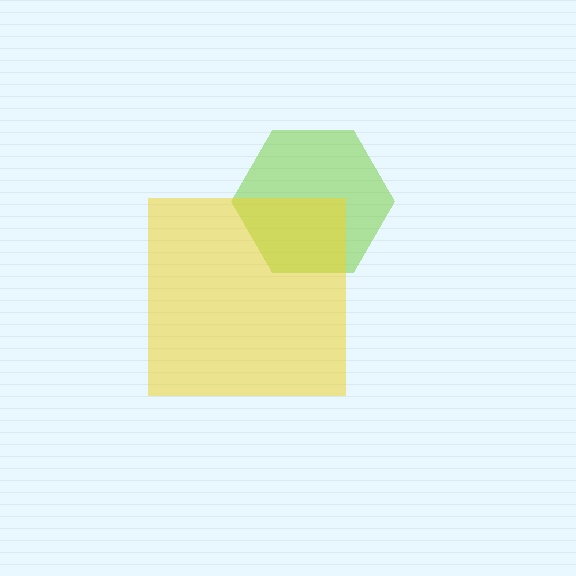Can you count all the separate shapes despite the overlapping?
Yes, there are 2 separate shapes.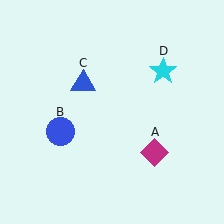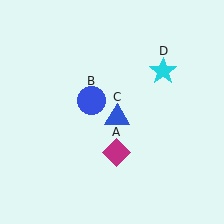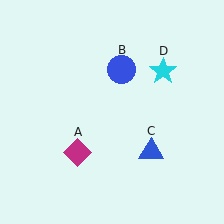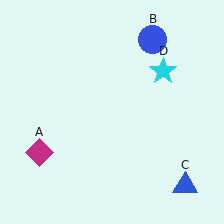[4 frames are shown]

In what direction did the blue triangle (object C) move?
The blue triangle (object C) moved down and to the right.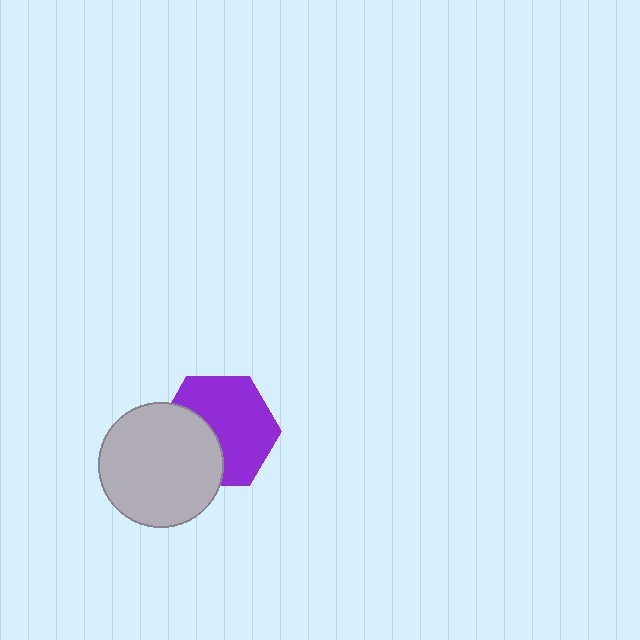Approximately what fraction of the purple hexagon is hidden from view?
Roughly 36% of the purple hexagon is hidden behind the light gray circle.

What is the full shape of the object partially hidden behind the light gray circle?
The partially hidden object is a purple hexagon.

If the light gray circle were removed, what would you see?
You would see the complete purple hexagon.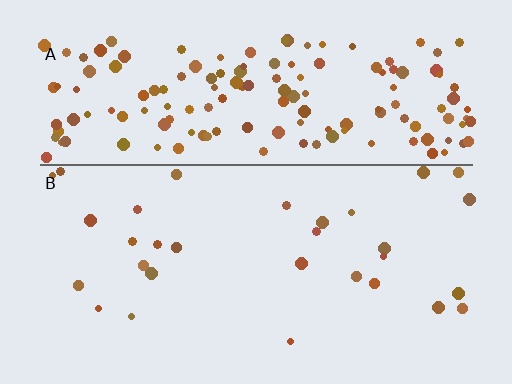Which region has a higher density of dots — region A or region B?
A (the top).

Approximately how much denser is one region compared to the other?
Approximately 5.4× — region A over region B.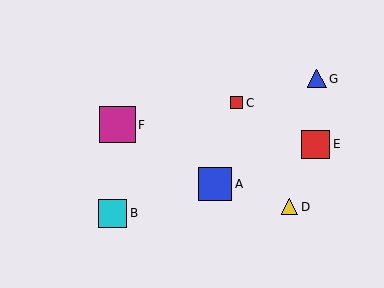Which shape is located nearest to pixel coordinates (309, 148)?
The red square (labeled E) at (316, 144) is nearest to that location.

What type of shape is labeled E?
Shape E is a red square.